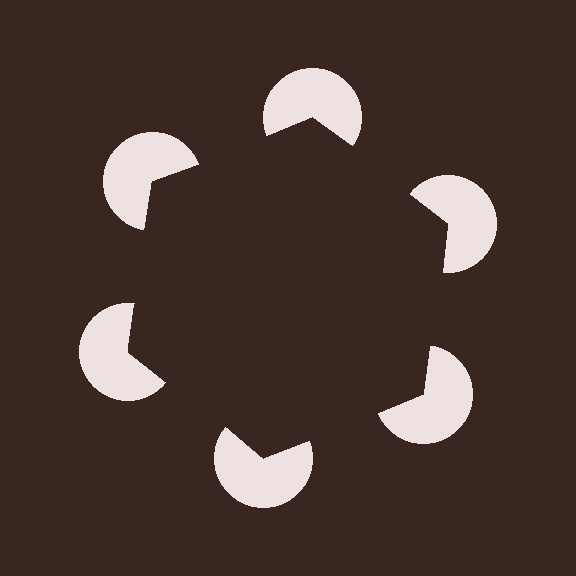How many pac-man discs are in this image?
There are 6 — one at each vertex of the illusory hexagon.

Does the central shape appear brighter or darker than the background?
It typically appears slightly darker than the background, even though no actual brightness change is drawn.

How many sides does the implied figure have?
6 sides.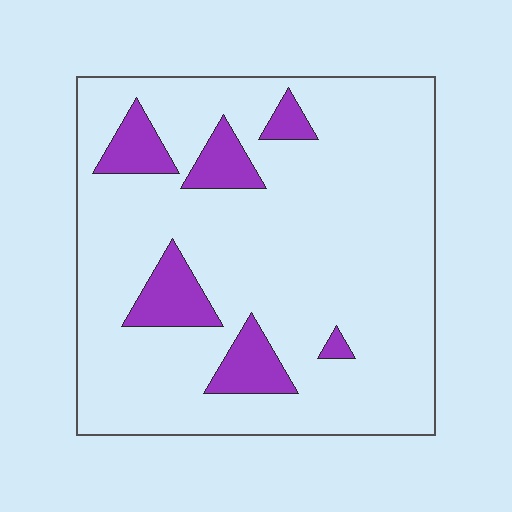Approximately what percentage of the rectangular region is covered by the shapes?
Approximately 15%.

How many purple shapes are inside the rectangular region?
6.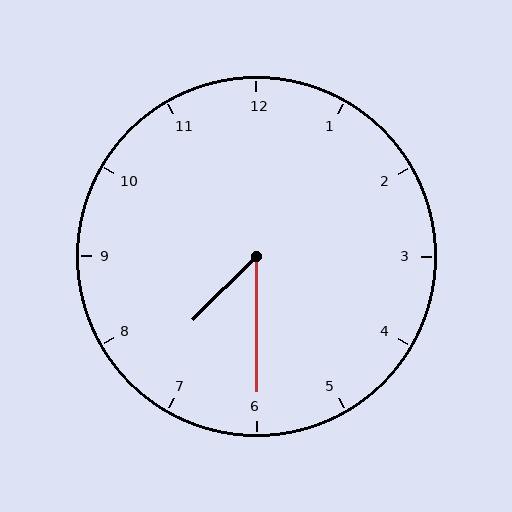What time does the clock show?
7:30.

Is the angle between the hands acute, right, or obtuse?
It is acute.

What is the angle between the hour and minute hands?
Approximately 45 degrees.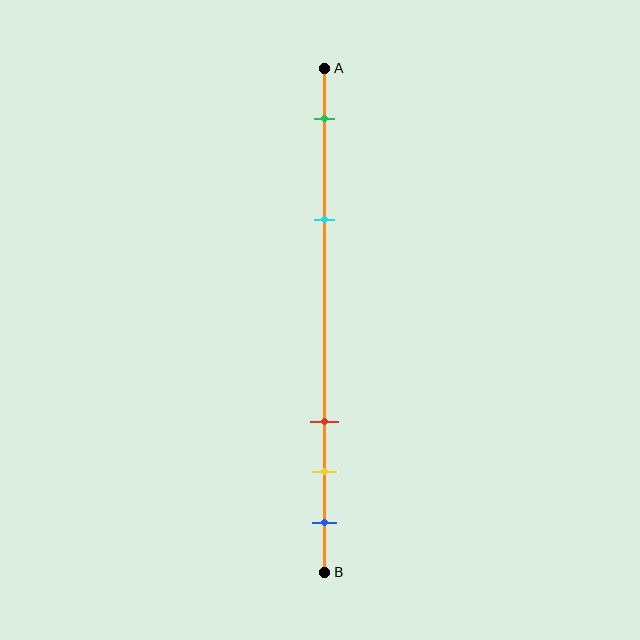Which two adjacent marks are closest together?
The yellow and blue marks are the closest adjacent pair.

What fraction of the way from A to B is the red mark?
The red mark is approximately 70% (0.7) of the way from A to B.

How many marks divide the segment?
There are 5 marks dividing the segment.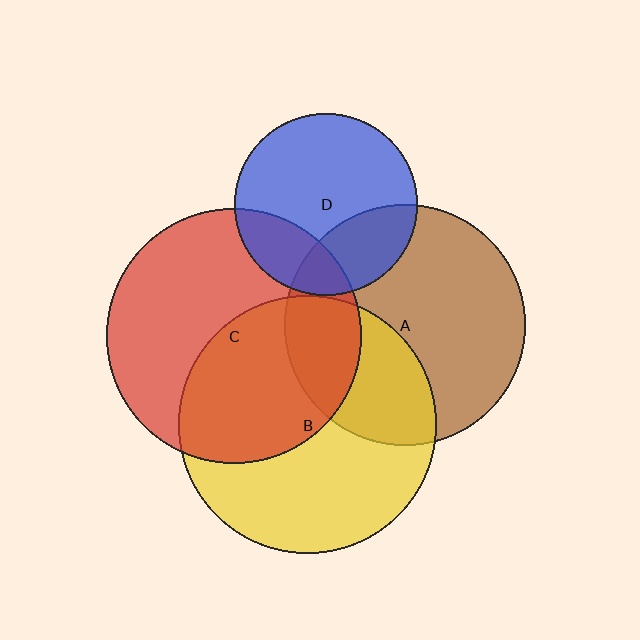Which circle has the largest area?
Circle B (yellow).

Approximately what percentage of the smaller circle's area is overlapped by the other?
Approximately 35%.